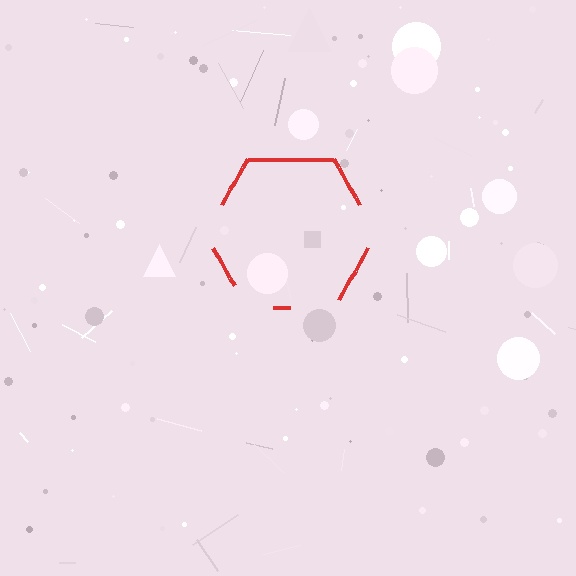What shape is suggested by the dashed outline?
The dashed outline suggests a hexagon.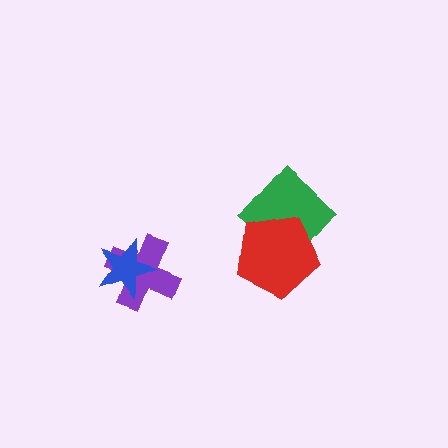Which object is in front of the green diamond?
The red pentagon is in front of the green diamond.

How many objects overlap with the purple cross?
1 object overlaps with the purple cross.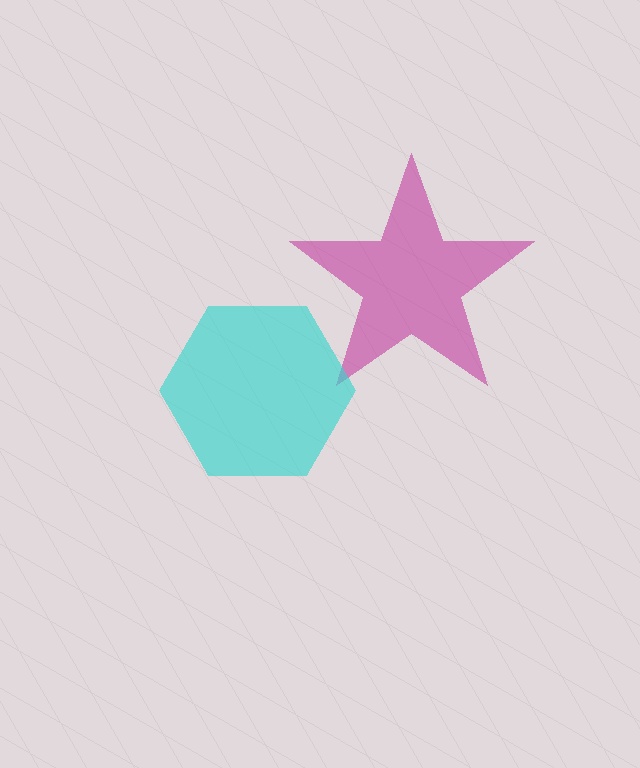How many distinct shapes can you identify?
There are 2 distinct shapes: a magenta star, a cyan hexagon.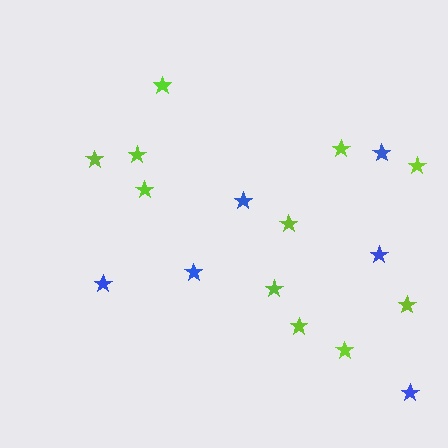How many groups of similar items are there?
There are 2 groups: one group of blue stars (6) and one group of lime stars (11).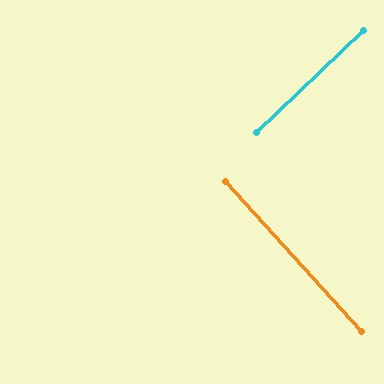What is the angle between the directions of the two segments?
Approximately 89 degrees.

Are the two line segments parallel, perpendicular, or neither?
Perpendicular — they meet at approximately 89°.